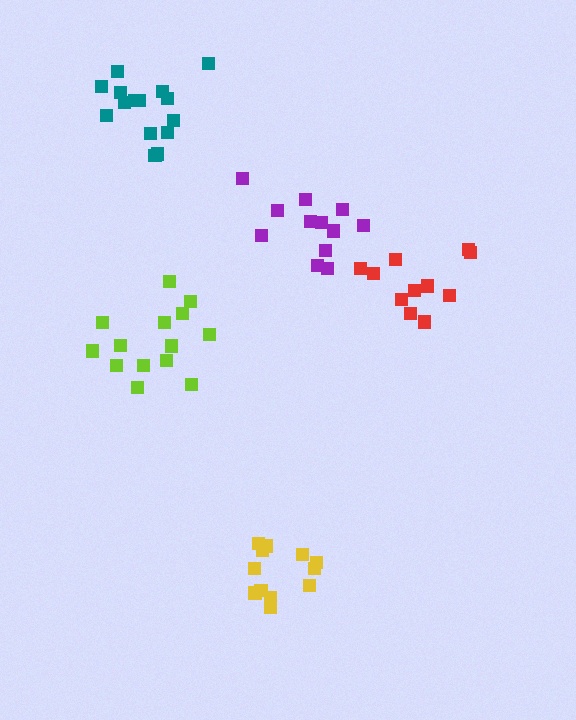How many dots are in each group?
Group 1: 15 dots, Group 2: 12 dots, Group 3: 14 dots, Group 4: 12 dots, Group 5: 11 dots (64 total).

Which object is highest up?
The teal cluster is topmost.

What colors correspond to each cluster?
The clusters are colored: teal, yellow, lime, purple, red.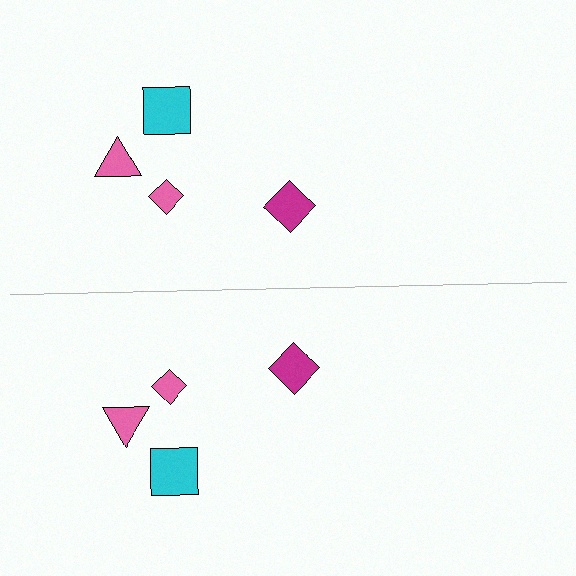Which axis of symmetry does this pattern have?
The pattern has a horizontal axis of symmetry running through the center of the image.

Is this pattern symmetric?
Yes, this pattern has bilateral (reflection) symmetry.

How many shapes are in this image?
There are 8 shapes in this image.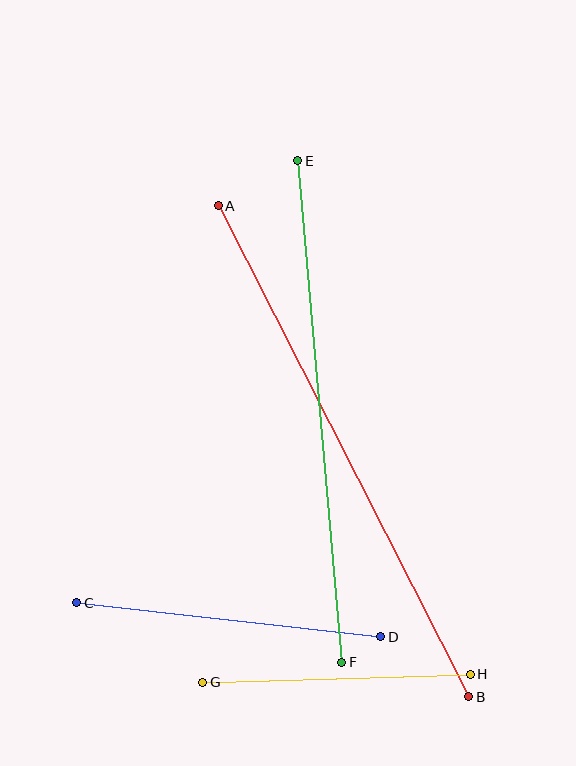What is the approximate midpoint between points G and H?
The midpoint is at approximately (337, 678) pixels.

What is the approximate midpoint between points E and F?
The midpoint is at approximately (320, 411) pixels.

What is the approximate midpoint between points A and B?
The midpoint is at approximately (343, 451) pixels.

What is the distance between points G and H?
The distance is approximately 267 pixels.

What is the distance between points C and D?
The distance is approximately 306 pixels.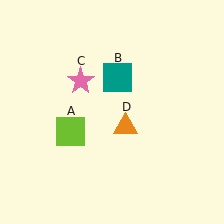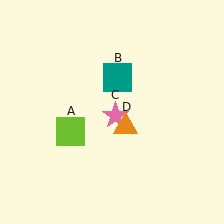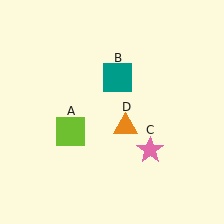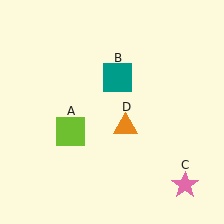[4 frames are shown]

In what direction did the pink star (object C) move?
The pink star (object C) moved down and to the right.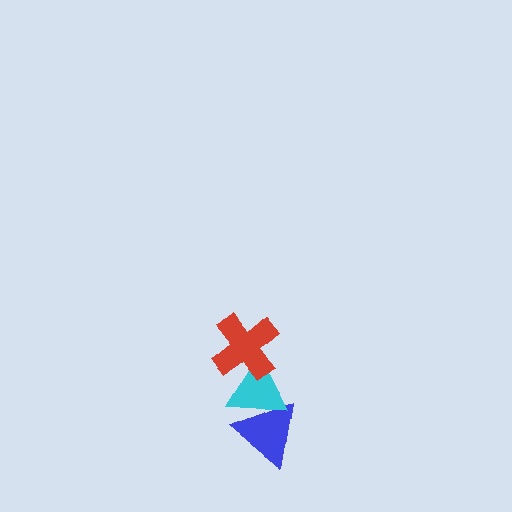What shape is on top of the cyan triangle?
The red cross is on top of the cyan triangle.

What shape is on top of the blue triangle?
The cyan triangle is on top of the blue triangle.